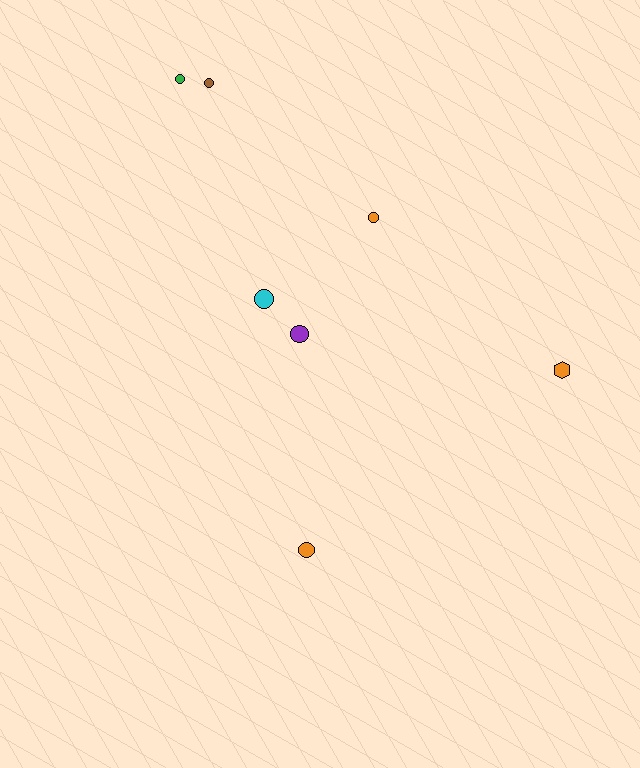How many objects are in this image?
There are 7 objects.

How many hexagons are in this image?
There is 1 hexagon.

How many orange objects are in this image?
There are 3 orange objects.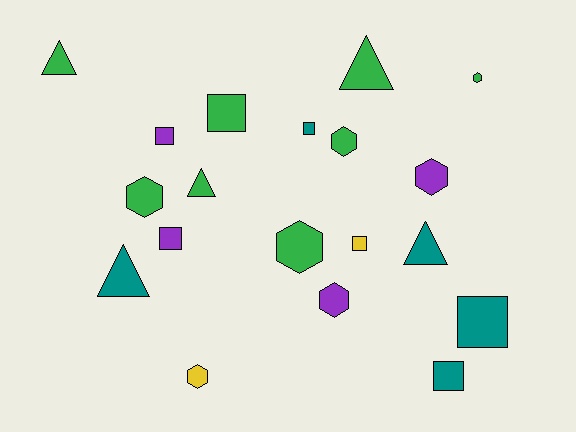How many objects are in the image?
There are 19 objects.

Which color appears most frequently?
Green, with 8 objects.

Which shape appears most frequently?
Hexagon, with 7 objects.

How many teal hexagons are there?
There are no teal hexagons.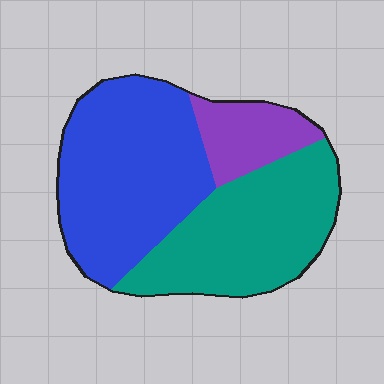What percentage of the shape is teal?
Teal covers roughly 40% of the shape.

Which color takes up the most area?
Blue, at roughly 45%.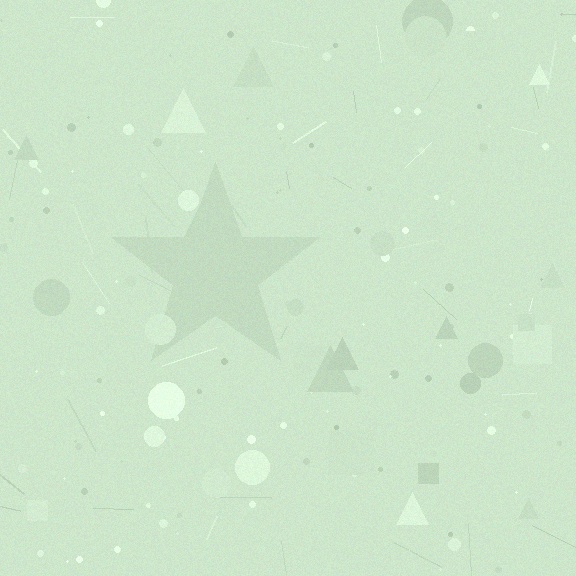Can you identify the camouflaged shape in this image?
The camouflaged shape is a star.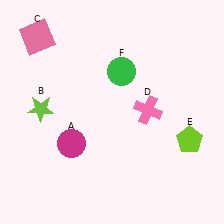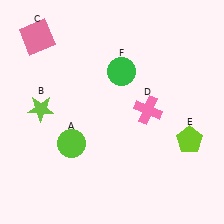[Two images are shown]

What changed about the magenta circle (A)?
In Image 1, A is magenta. In Image 2, it changed to lime.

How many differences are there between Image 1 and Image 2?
There is 1 difference between the two images.